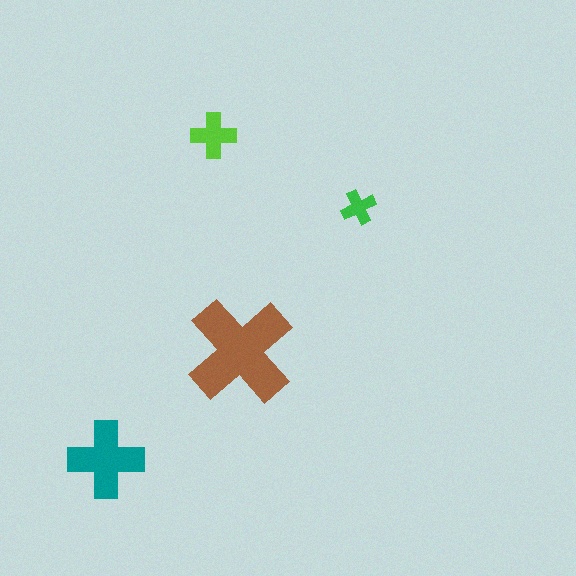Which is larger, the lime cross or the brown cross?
The brown one.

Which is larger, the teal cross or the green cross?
The teal one.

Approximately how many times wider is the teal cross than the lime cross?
About 1.5 times wider.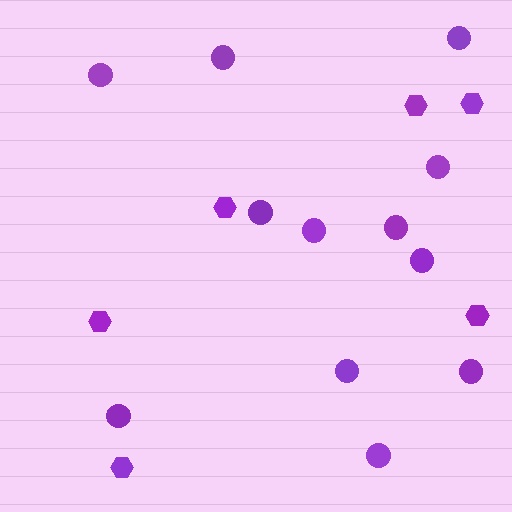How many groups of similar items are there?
There are 2 groups: one group of circles (12) and one group of hexagons (6).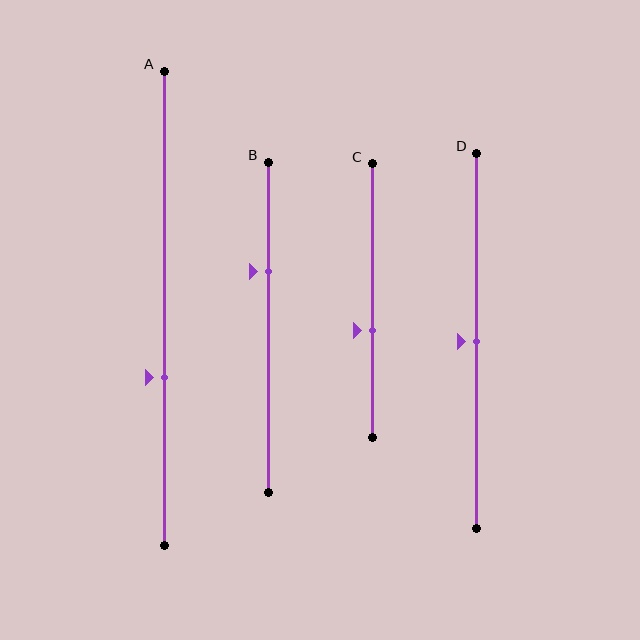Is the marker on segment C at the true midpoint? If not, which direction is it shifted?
No, the marker on segment C is shifted downward by about 11% of the segment length.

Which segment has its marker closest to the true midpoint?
Segment D has its marker closest to the true midpoint.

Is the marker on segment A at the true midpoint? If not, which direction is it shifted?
No, the marker on segment A is shifted downward by about 15% of the segment length.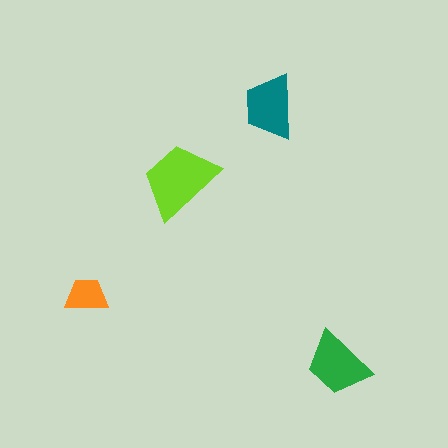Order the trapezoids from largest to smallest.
the lime one, the green one, the teal one, the orange one.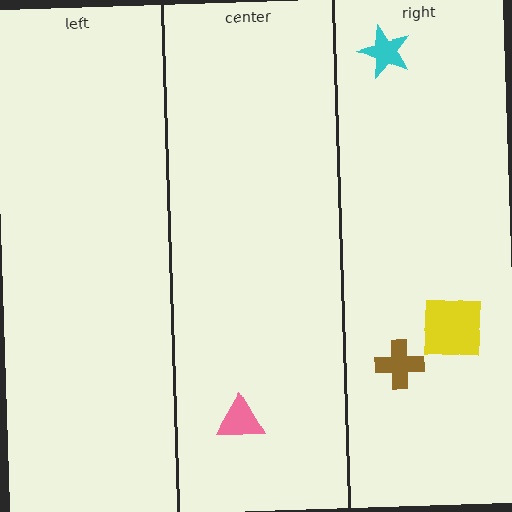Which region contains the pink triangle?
The center region.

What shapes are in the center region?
The pink triangle.